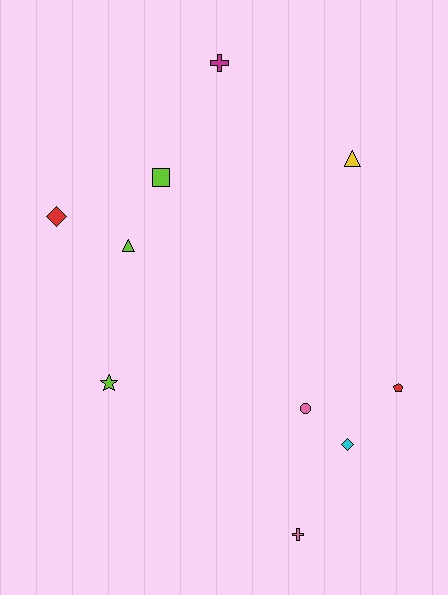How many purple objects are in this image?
There are no purple objects.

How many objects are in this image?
There are 10 objects.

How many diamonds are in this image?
There are 2 diamonds.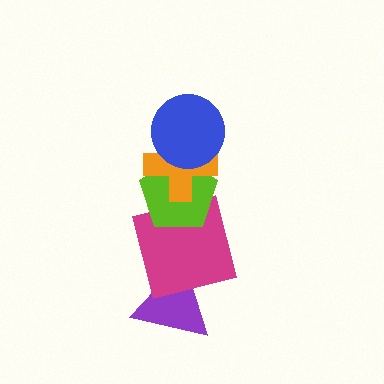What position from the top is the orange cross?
The orange cross is 2nd from the top.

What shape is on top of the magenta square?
The lime pentagon is on top of the magenta square.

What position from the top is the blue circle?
The blue circle is 1st from the top.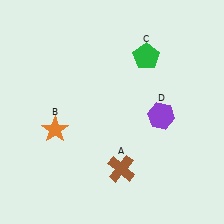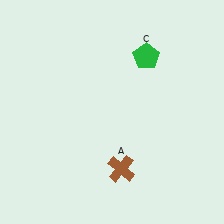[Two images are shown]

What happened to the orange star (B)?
The orange star (B) was removed in Image 2. It was in the bottom-left area of Image 1.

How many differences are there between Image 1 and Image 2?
There are 2 differences between the two images.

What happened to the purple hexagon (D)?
The purple hexagon (D) was removed in Image 2. It was in the bottom-right area of Image 1.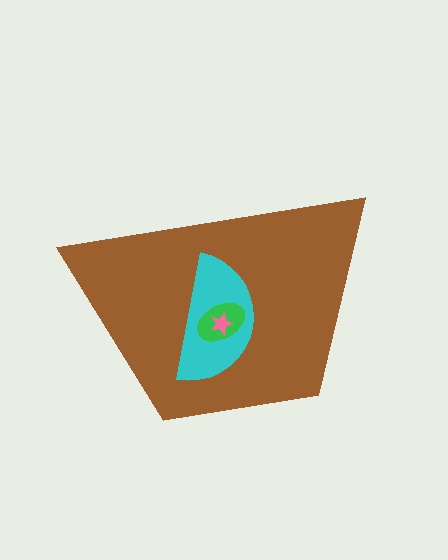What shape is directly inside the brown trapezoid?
The cyan semicircle.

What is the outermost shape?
The brown trapezoid.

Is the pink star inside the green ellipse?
Yes.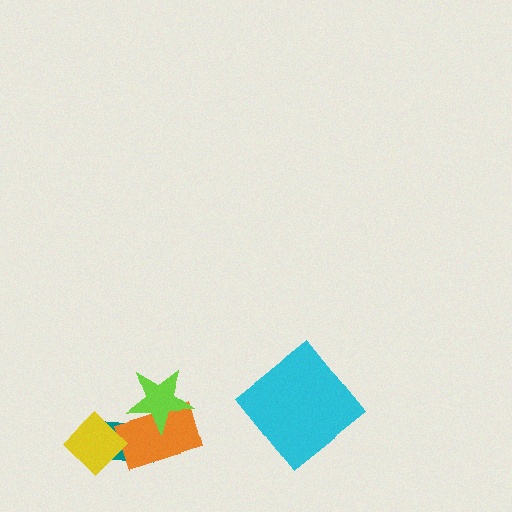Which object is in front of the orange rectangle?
The lime star is in front of the orange rectangle.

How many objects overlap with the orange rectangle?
2 objects overlap with the orange rectangle.